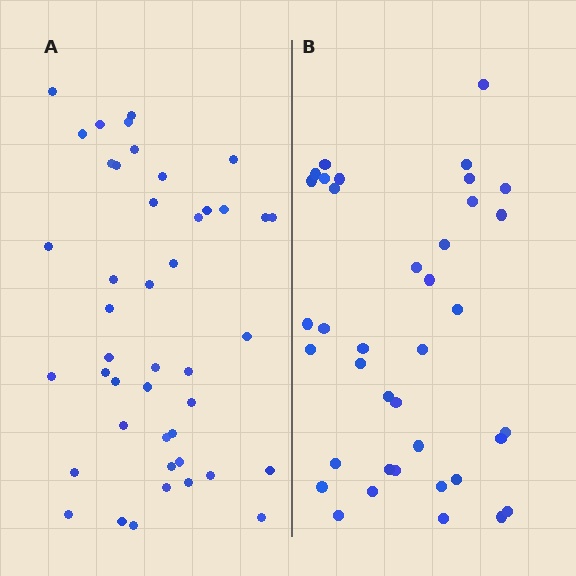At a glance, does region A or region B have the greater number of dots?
Region A (the left region) has more dots.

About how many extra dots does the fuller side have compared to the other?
Region A has about 6 more dots than region B.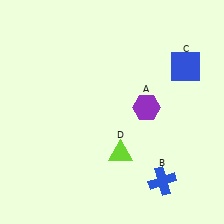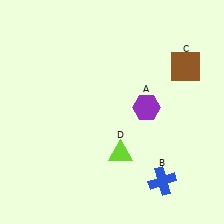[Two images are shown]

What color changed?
The square (C) changed from blue in Image 1 to brown in Image 2.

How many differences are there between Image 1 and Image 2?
There is 1 difference between the two images.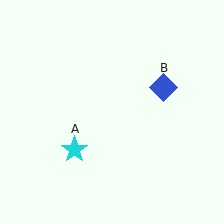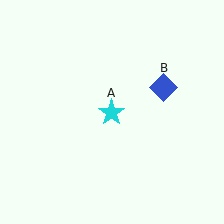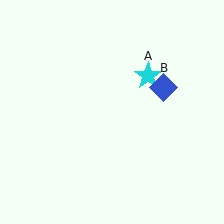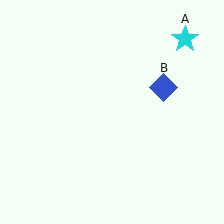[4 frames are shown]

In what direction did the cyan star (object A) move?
The cyan star (object A) moved up and to the right.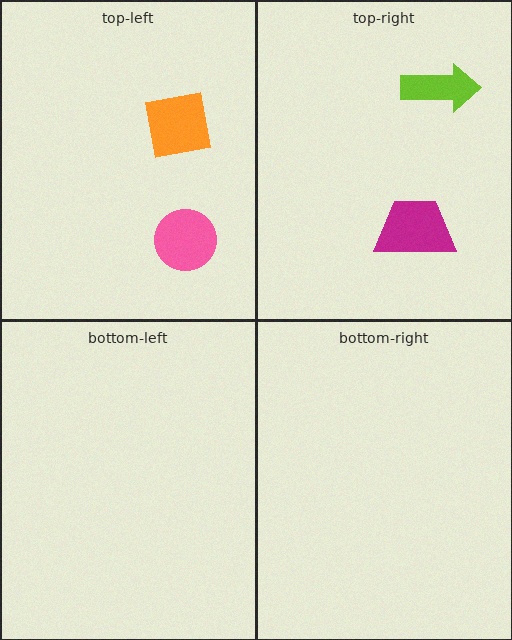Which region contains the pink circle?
The top-left region.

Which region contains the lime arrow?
The top-right region.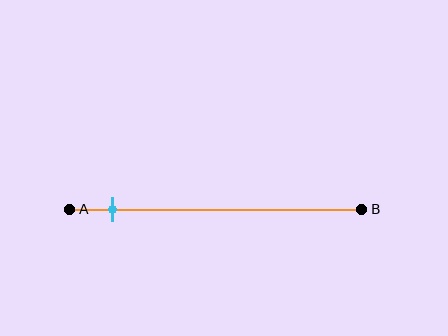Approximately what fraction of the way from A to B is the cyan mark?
The cyan mark is approximately 15% of the way from A to B.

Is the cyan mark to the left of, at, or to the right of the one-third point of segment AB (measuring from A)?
The cyan mark is to the left of the one-third point of segment AB.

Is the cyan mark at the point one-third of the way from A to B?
No, the mark is at about 15% from A, not at the 33% one-third point.